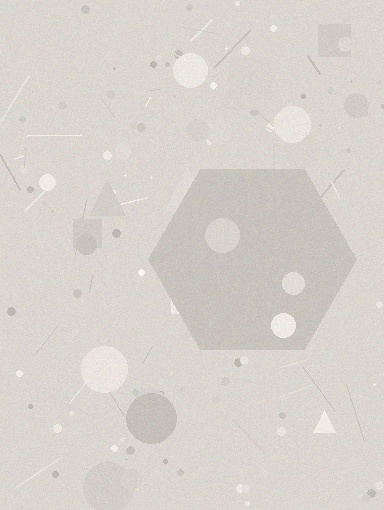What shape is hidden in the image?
A hexagon is hidden in the image.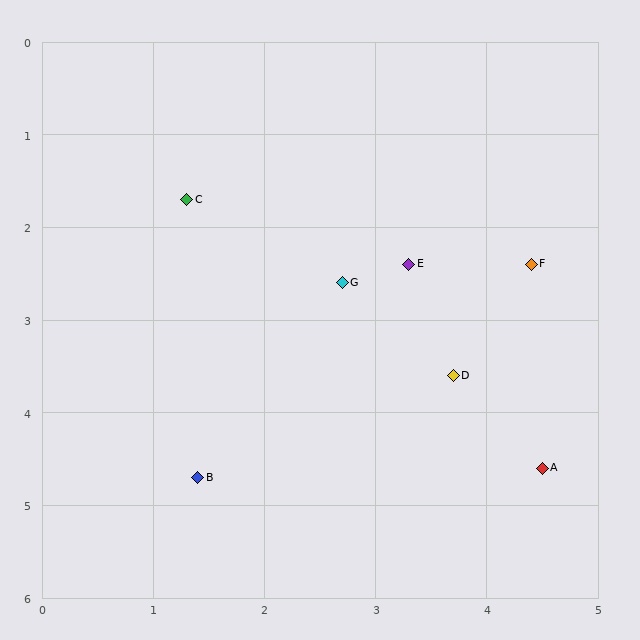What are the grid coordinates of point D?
Point D is at approximately (3.7, 3.6).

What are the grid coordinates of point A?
Point A is at approximately (4.5, 4.6).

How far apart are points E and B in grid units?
Points E and B are about 3.0 grid units apart.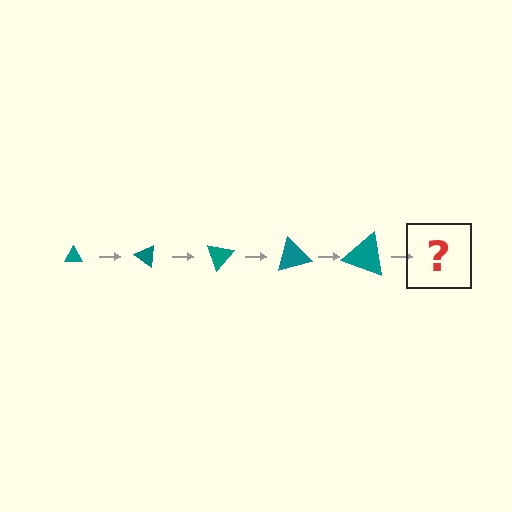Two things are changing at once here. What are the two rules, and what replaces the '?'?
The two rules are that the triangle grows larger each step and it rotates 35 degrees each step. The '?' should be a triangle, larger than the previous one and rotated 175 degrees from the start.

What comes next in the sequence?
The next element should be a triangle, larger than the previous one and rotated 175 degrees from the start.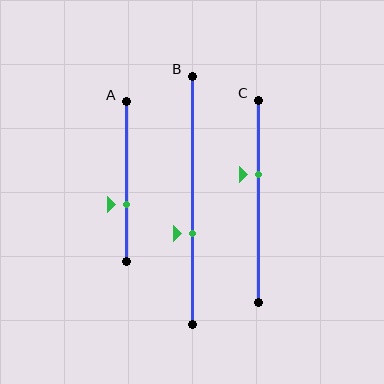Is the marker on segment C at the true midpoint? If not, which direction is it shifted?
No, the marker on segment C is shifted upward by about 13% of the segment length.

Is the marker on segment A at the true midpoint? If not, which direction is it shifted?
No, the marker on segment A is shifted downward by about 14% of the segment length.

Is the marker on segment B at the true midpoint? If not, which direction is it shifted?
No, the marker on segment B is shifted downward by about 14% of the segment length.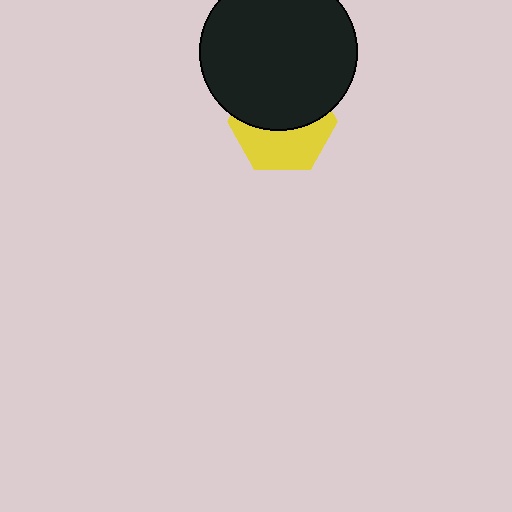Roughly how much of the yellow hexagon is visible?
About half of it is visible (roughly 46%).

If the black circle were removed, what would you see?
You would see the complete yellow hexagon.